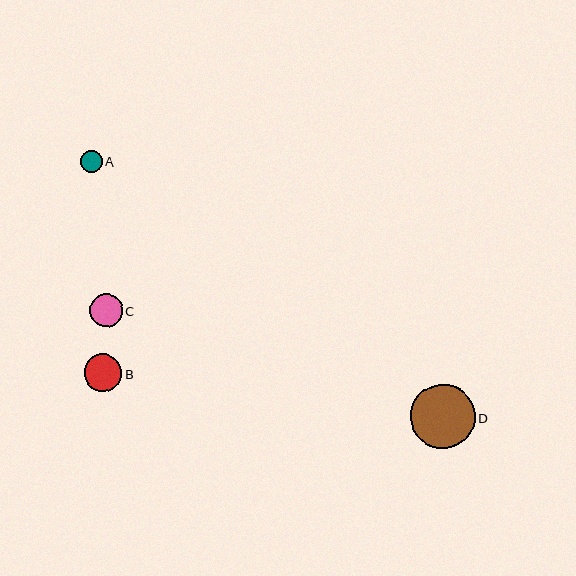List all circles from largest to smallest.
From largest to smallest: D, B, C, A.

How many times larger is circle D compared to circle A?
Circle D is approximately 2.9 times the size of circle A.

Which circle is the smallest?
Circle A is the smallest with a size of approximately 22 pixels.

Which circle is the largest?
Circle D is the largest with a size of approximately 64 pixels.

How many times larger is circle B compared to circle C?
Circle B is approximately 1.1 times the size of circle C.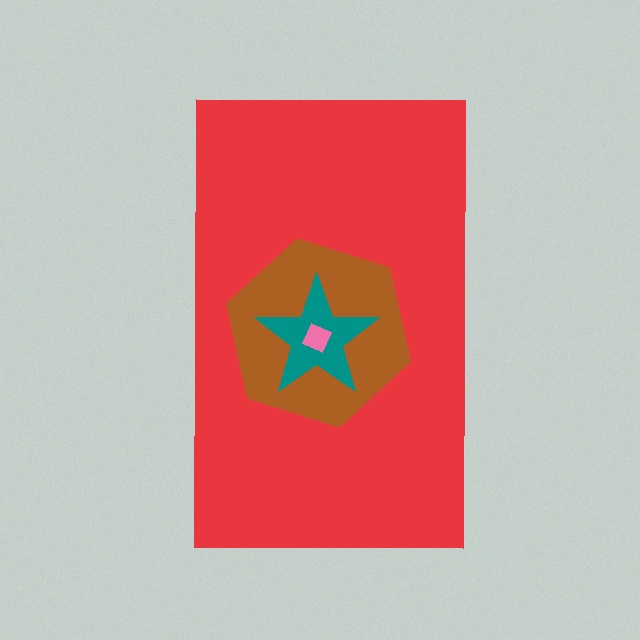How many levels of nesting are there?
4.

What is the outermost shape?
The red rectangle.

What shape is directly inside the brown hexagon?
The teal star.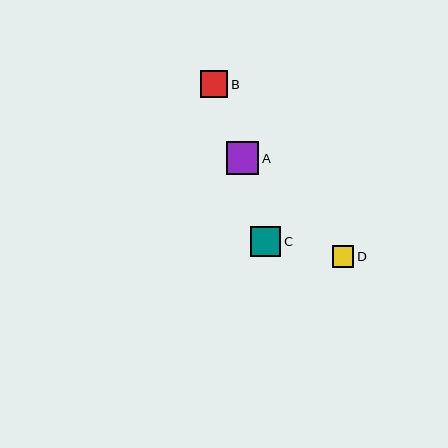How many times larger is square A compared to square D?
Square A is approximately 1.5 times the size of square D.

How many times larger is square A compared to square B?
Square A is approximately 1.2 times the size of square B.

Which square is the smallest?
Square D is the smallest with a size of approximately 22 pixels.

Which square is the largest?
Square A is the largest with a size of approximately 33 pixels.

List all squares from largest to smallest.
From largest to smallest: A, C, B, D.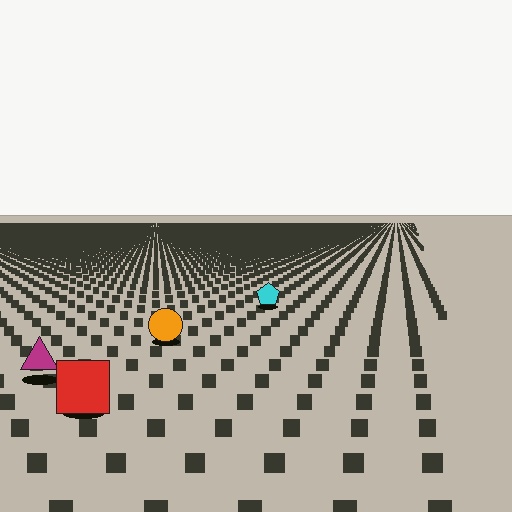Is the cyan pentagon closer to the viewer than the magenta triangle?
No. The magenta triangle is closer — you can tell from the texture gradient: the ground texture is coarser near it.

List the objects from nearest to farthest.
From nearest to farthest: the red square, the magenta triangle, the orange circle, the cyan pentagon.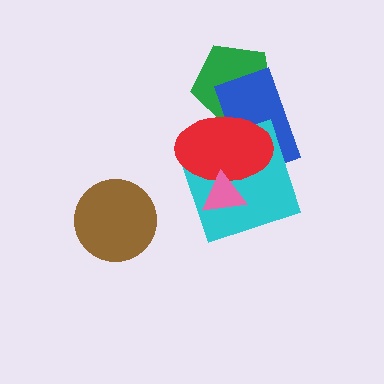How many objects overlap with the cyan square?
3 objects overlap with the cyan square.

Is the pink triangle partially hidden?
No, no other shape covers it.